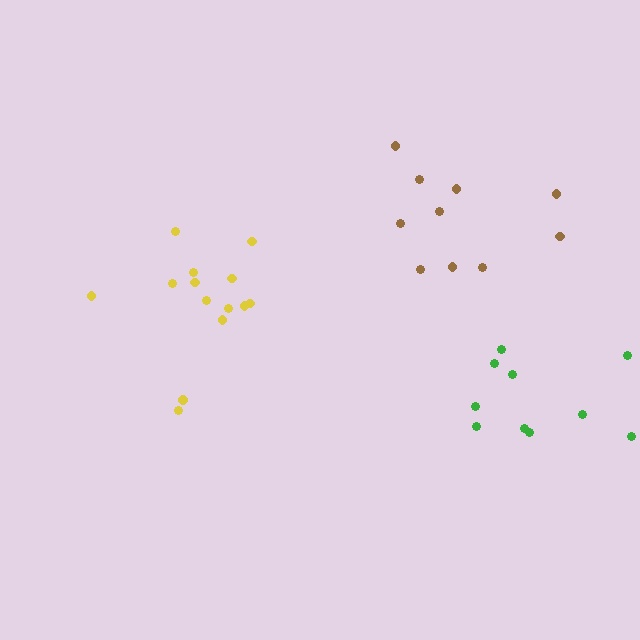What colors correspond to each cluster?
The clusters are colored: brown, yellow, green.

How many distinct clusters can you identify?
There are 3 distinct clusters.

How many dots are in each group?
Group 1: 10 dots, Group 2: 14 dots, Group 3: 10 dots (34 total).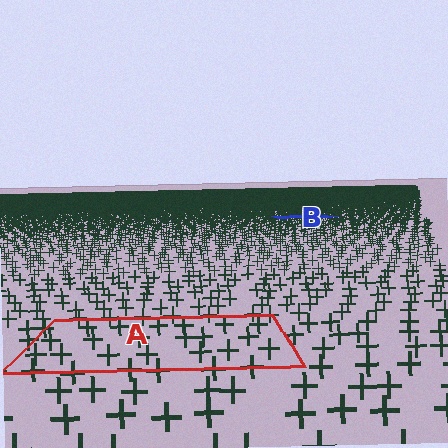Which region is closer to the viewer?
Region A is closer. The texture elements there are larger and more spread out.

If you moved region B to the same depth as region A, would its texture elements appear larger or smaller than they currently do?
They would appear larger. At a closer depth, the same texture elements are projected at a bigger on-screen size.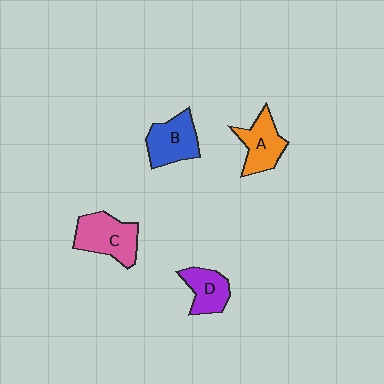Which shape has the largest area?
Shape C (pink).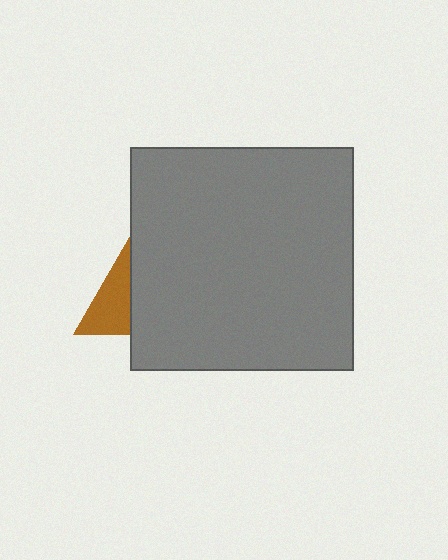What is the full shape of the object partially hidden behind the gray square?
The partially hidden object is a brown triangle.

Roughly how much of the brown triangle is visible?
A small part of it is visible (roughly 44%).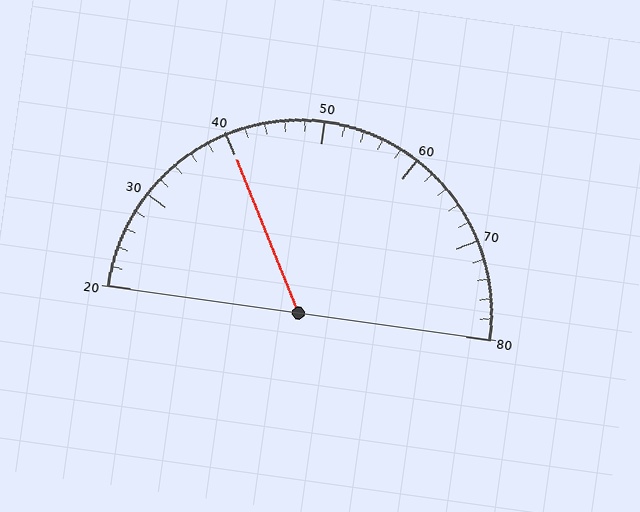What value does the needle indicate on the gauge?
The needle indicates approximately 40.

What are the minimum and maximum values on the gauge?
The gauge ranges from 20 to 80.